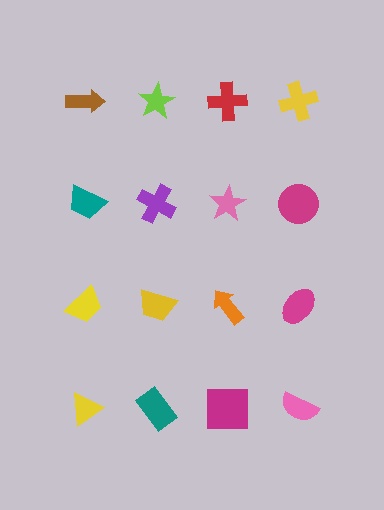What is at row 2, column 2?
A purple cross.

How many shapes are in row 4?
4 shapes.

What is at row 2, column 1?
A teal trapezoid.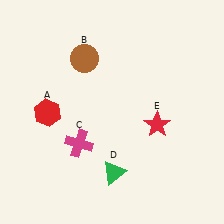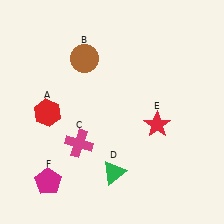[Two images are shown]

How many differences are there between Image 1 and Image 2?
There is 1 difference between the two images.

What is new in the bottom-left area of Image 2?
A magenta pentagon (F) was added in the bottom-left area of Image 2.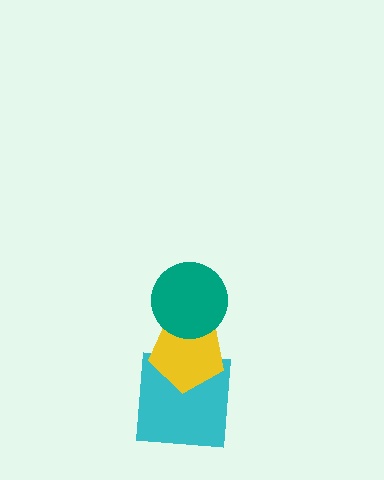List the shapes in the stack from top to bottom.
From top to bottom: the teal circle, the yellow pentagon, the cyan square.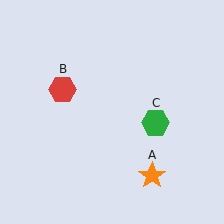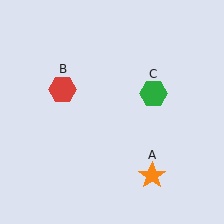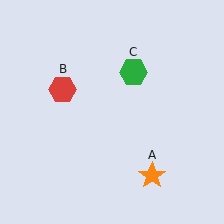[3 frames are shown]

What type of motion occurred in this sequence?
The green hexagon (object C) rotated counterclockwise around the center of the scene.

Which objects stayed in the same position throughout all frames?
Orange star (object A) and red hexagon (object B) remained stationary.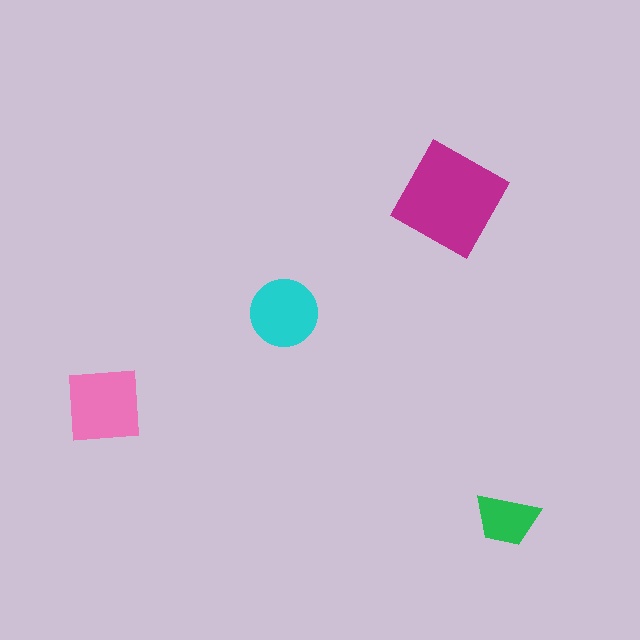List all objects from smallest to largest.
The green trapezoid, the cyan circle, the pink square, the magenta diamond.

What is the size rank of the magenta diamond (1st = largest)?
1st.